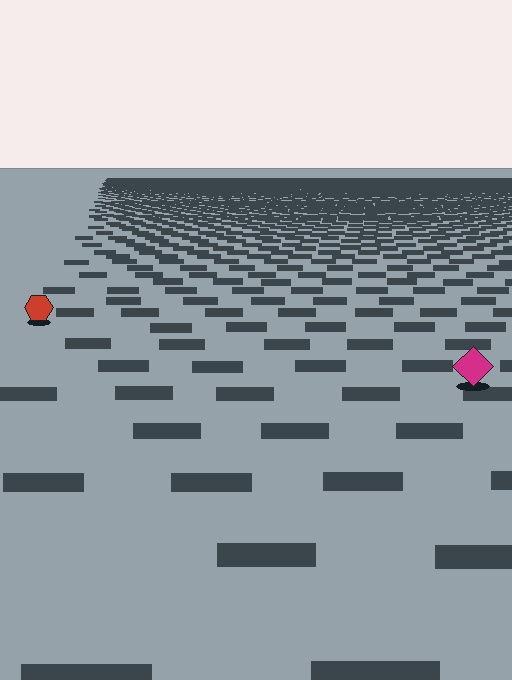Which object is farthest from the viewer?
The red hexagon is farthest from the viewer. It appears smaller and the ground texture around it is denser.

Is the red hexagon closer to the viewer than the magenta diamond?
No. The magenta diamond is closer — you can tell from the texture gradient: the ground texture is coarser near it.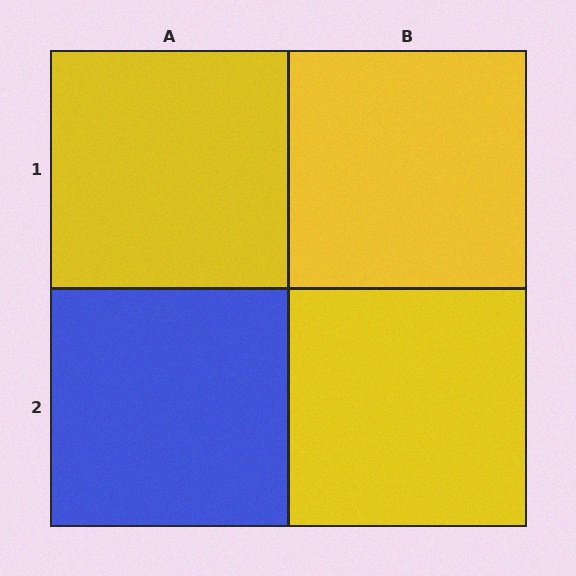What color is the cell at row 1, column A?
Yellow.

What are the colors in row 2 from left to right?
Blue, yellow.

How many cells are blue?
1 cell is blue.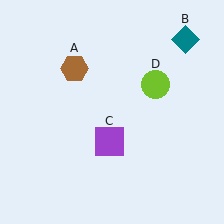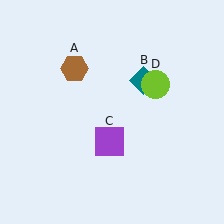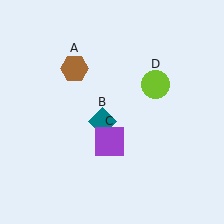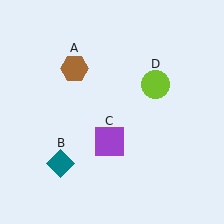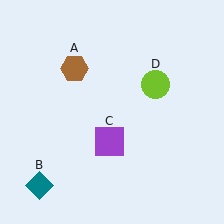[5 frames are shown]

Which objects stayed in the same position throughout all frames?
Brown hexagon (object A) and purple square (object C) and lime circle (object D) remained stationary.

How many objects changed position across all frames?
1 object changed position: teal diamond (object B).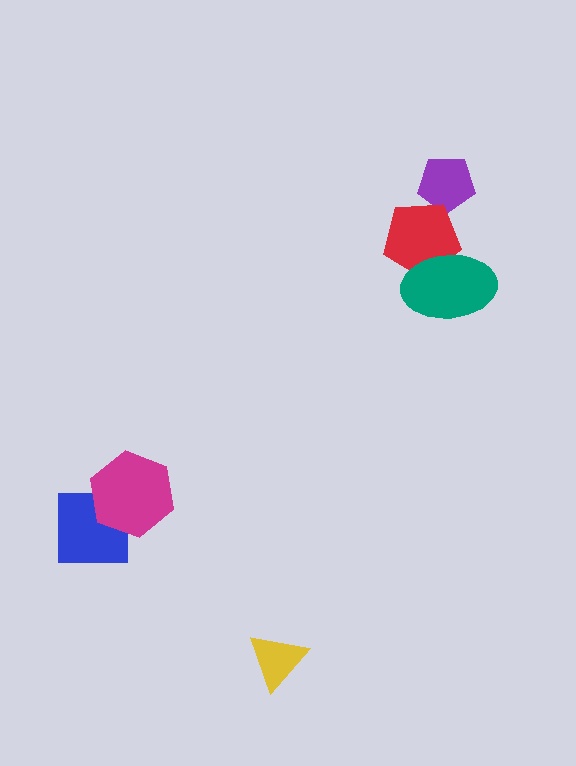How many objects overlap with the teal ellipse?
1 object overlaps with the teal ellipse.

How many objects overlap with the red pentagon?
2 objects overlap with the red pentagon.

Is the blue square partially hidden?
Yes, it is partially covered by another shape.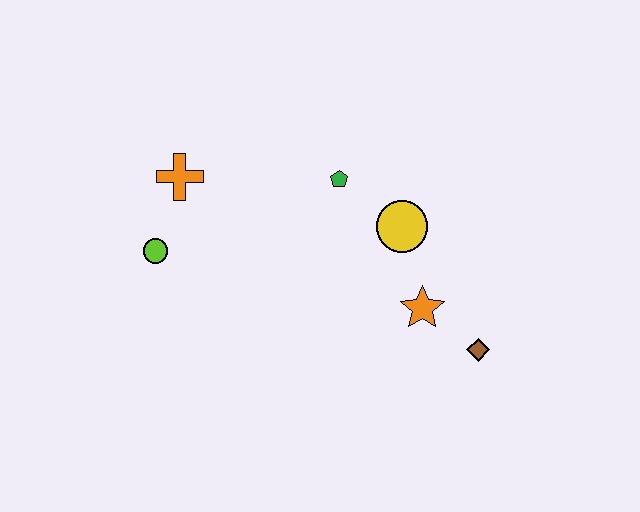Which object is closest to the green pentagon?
The yellow circle is closest to the green pentagon.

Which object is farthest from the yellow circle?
The lime circle is farthest from the yellow circle.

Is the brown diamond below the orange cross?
Yes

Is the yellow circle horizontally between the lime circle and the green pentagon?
No